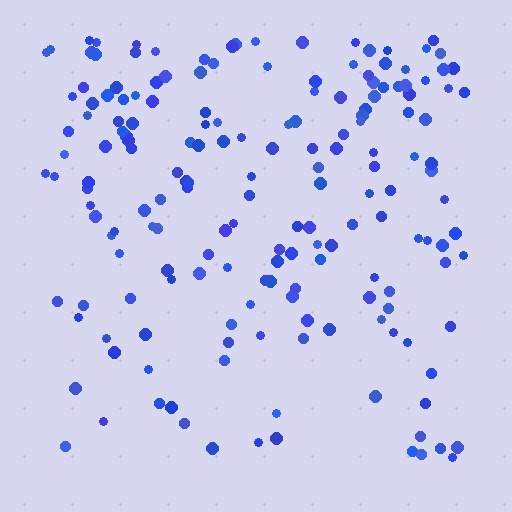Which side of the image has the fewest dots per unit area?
The bottom.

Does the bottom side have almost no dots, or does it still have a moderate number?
Still a moderate number, just noticeably fewer than the top.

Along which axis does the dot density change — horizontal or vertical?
Vertical.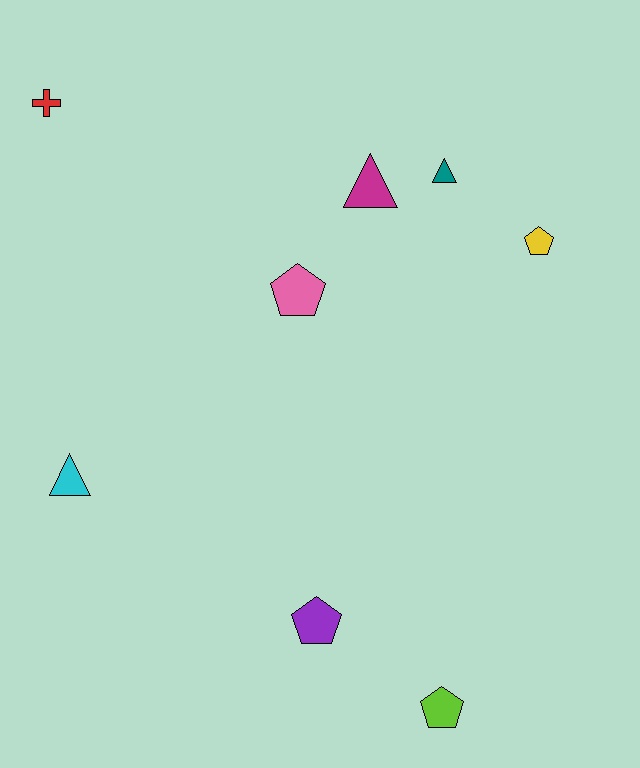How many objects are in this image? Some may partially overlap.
There are 8 objects.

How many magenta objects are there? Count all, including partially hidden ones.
There is 1 magenta object.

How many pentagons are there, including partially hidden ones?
There are 4 pentagons.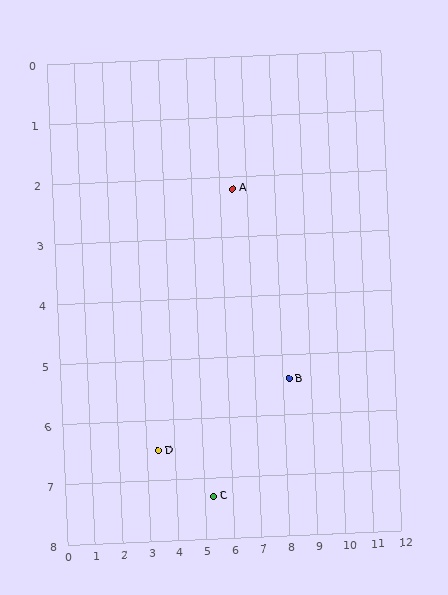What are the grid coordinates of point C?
Point C is at approximately (5.3, 7.3).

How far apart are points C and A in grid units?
Points C and A are about 5.2 grid units apart.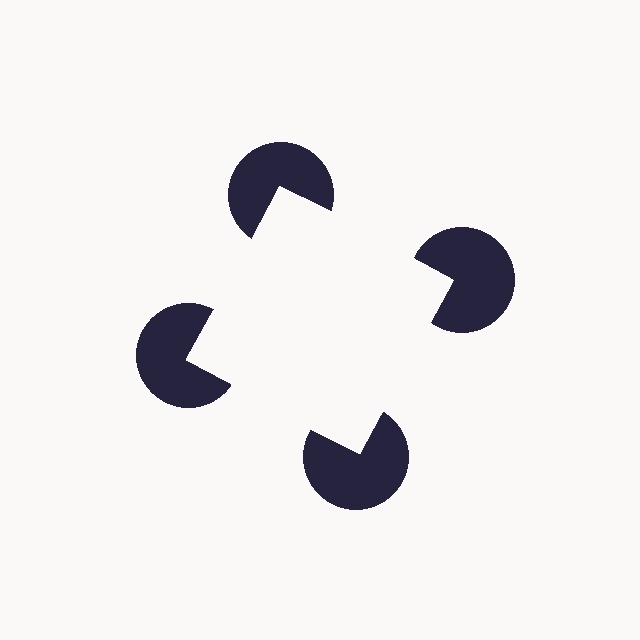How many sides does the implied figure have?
4 sides.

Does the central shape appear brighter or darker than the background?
It typically appears slightly brighter than the background, even though no actual brightness change is drawn.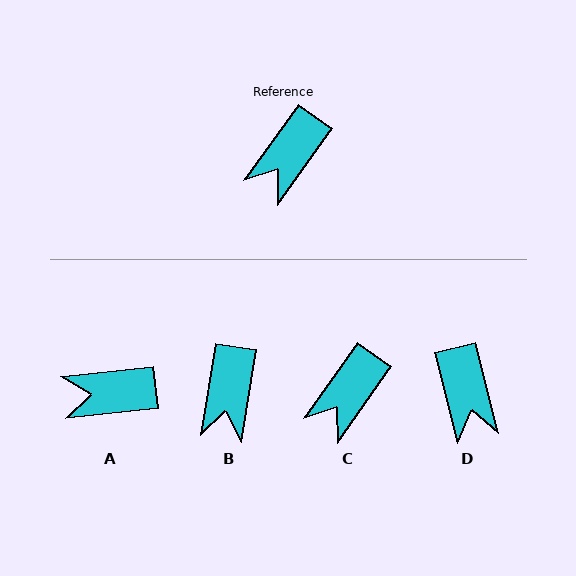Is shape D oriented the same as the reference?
No, it is off by about 50 degrees.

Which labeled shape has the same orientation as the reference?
C.